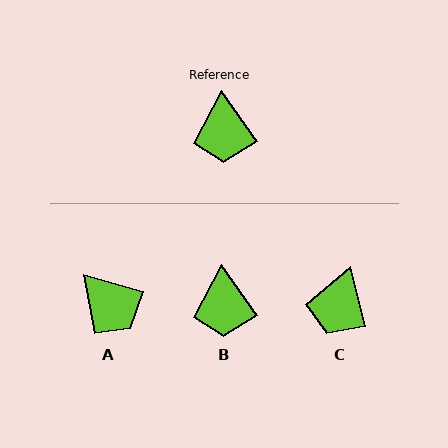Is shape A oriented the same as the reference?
No, it is off by about 39 degrees.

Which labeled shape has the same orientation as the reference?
B.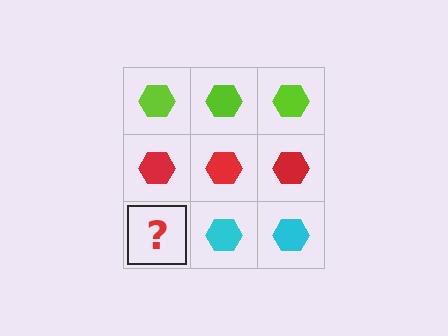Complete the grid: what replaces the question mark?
The question mark should be replaced with a cyan hexagon.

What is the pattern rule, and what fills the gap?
The rule is that each row has a consistent color. The gap should be filled with a cyan hexagon.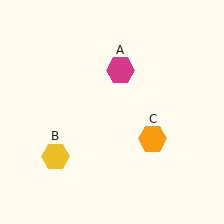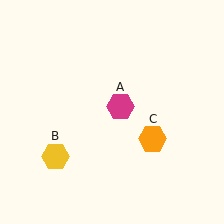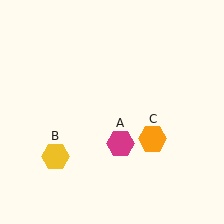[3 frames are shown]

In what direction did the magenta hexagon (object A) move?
The magenta hexagon (object A) moved down.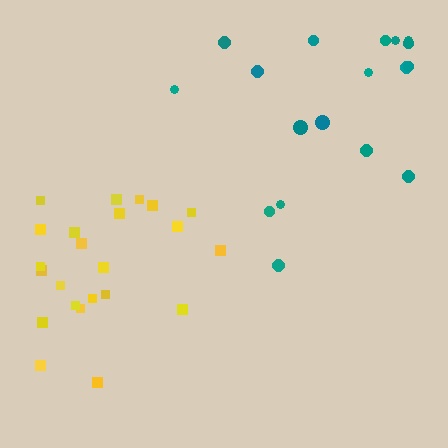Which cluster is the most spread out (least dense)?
Teal.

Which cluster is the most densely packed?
Yellow.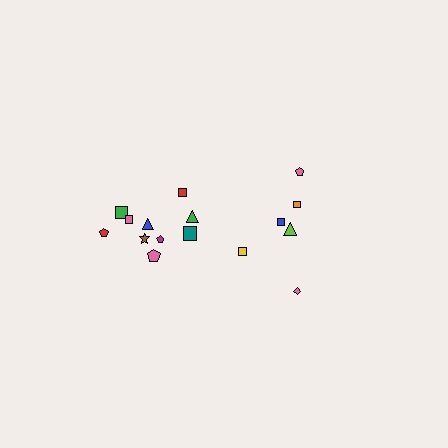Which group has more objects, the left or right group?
The left group.